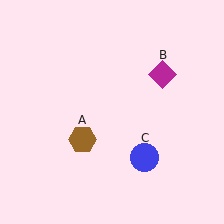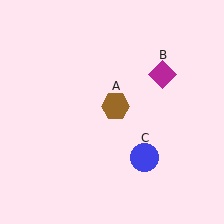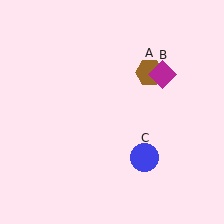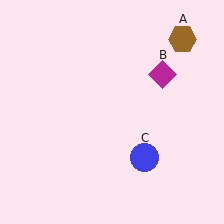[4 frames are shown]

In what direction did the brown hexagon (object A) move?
The brown hexagon (object A) moved up and to the right.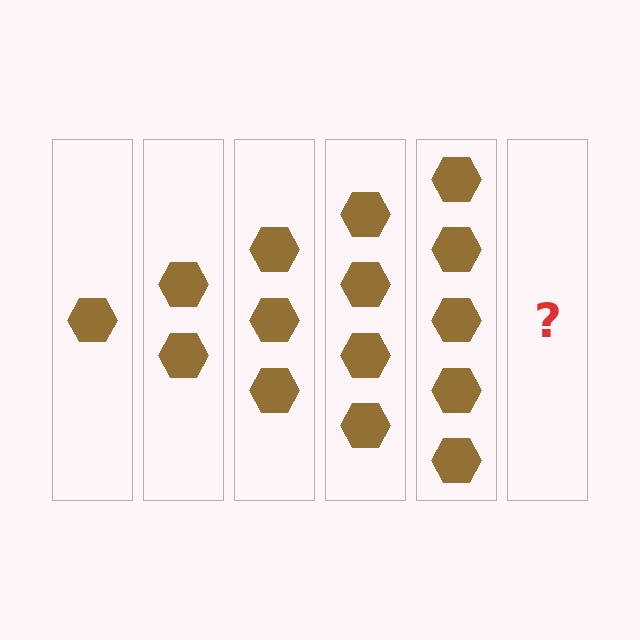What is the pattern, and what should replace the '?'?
The pattern is that each step adds one more hexagon. The '?' should be 6 hexagons.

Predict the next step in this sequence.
The next step is 6 hexagons.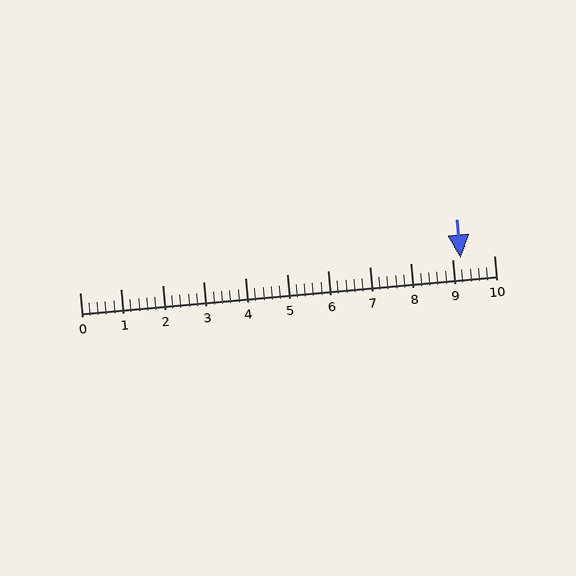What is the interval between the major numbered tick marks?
The major tick marks are spaced 1 units apart.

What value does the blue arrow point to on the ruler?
The blue arrow points to approximately 9.2.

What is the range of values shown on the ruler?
The ruler shows values from 0 to 10.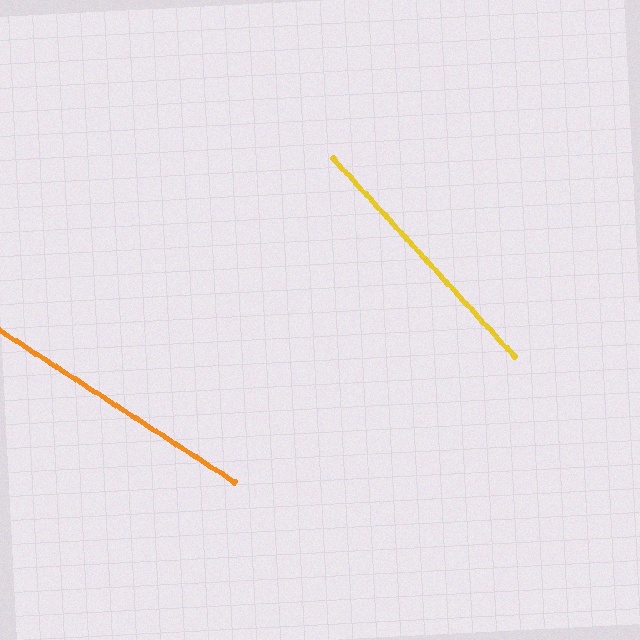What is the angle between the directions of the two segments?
Approximately 15 degrees.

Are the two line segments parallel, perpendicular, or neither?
Neither parallel nor perpendicular — they differ by about 15°.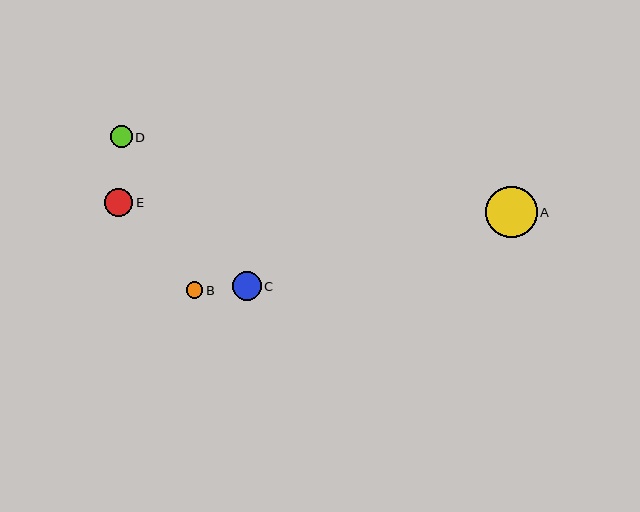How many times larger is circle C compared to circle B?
Circle C is approximately 1.8 times the size of circle B.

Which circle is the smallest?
Circle B is the smallest with a size of approximately 17 pixels.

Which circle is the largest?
Circle A is the largest with a size of approximately 51 pixels.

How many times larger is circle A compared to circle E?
Circle A is approximately 1.8 times the size of circle E.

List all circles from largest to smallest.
From largest to smallest: A, C, E, D, B.